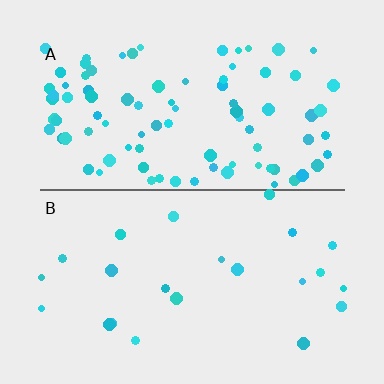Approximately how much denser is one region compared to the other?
Approximately 3.8× — region A over region B.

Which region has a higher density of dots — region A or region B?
A (the top).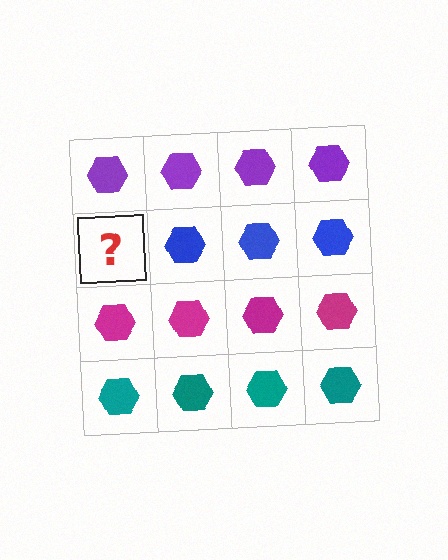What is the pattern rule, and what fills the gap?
The rule is that each row has a consistent color. The gap should be filled with a blue hexagon.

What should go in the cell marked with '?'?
The missing cell should contain a blue hexagon.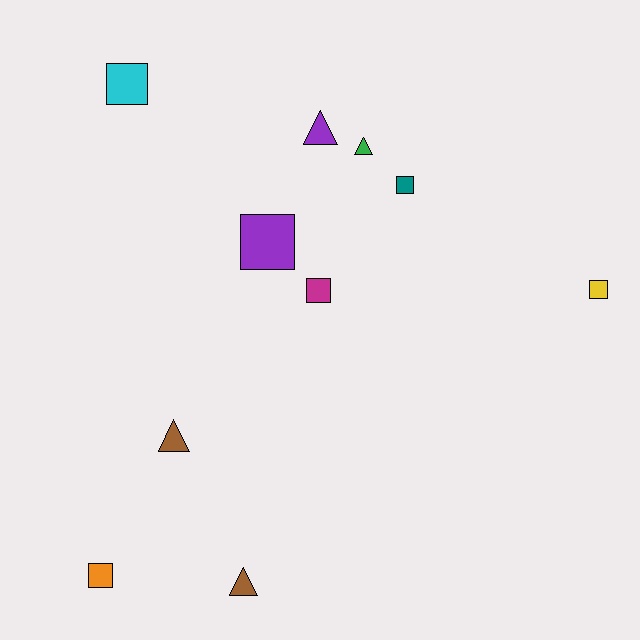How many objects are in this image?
There are 10 objects.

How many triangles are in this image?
There are 4 triangles.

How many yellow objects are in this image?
There is 1 yellow object.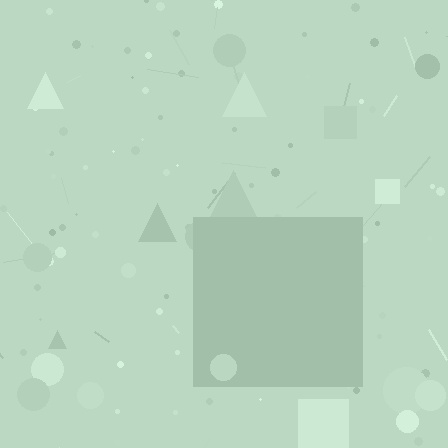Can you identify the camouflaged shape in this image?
The camouflaged shape is a square.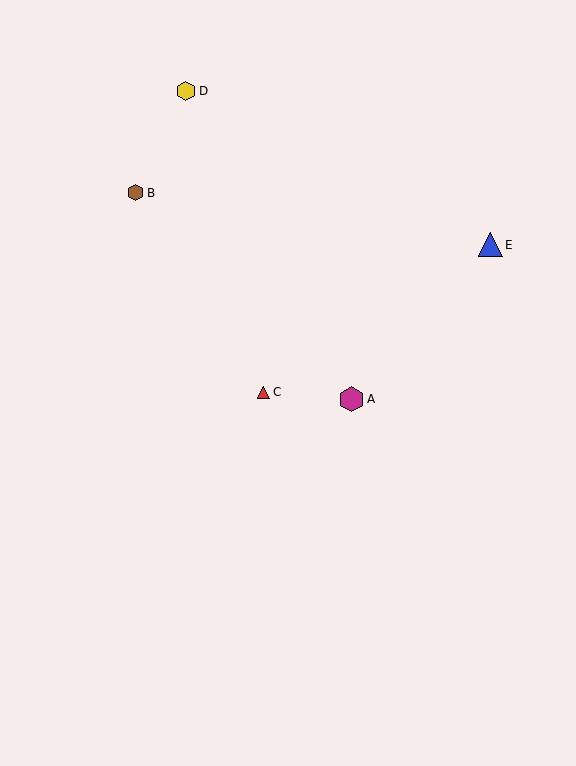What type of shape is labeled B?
Shape B is a brown hexagon.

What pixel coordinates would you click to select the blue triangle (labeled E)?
Click at (491, 245) to select the blue triangle E.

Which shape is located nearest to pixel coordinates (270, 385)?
The red triangle (labeled C) at (263, 392) is nearest to that location.